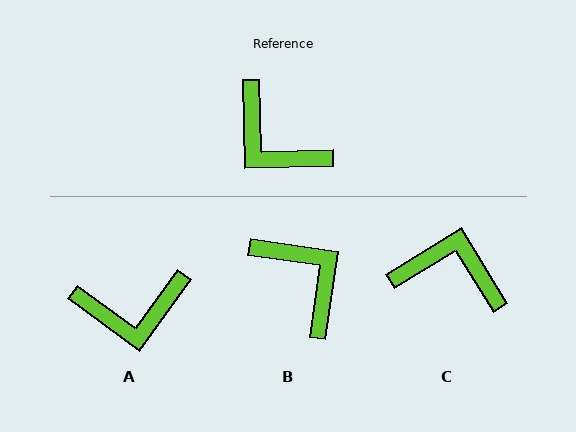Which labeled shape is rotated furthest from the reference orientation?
B, about 171 degrees away.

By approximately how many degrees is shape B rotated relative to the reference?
Approximately 171 degrees counter-clockwise.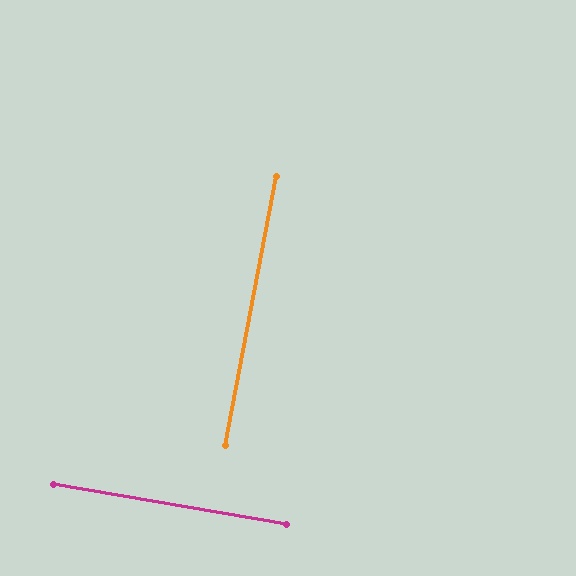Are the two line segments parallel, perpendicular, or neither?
Perpendicular — they meet at approximately 89°.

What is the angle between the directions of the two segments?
Approximately 89 degrees.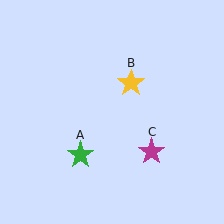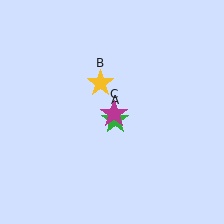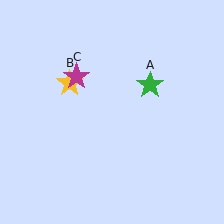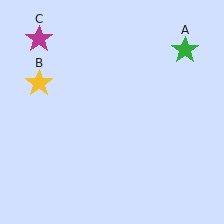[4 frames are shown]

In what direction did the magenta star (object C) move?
The magenta star (object C) moved up and to the left.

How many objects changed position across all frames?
3 objects changed position: green star (object A), yellow star (object B), magenta star (object C).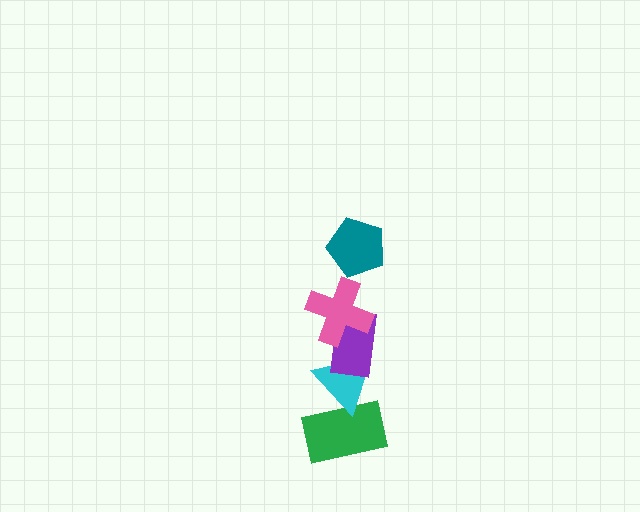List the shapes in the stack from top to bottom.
From top to bottom: the teal pentagon, the pink cross, the purple rectangle, the cyan triangle, the green rectangle.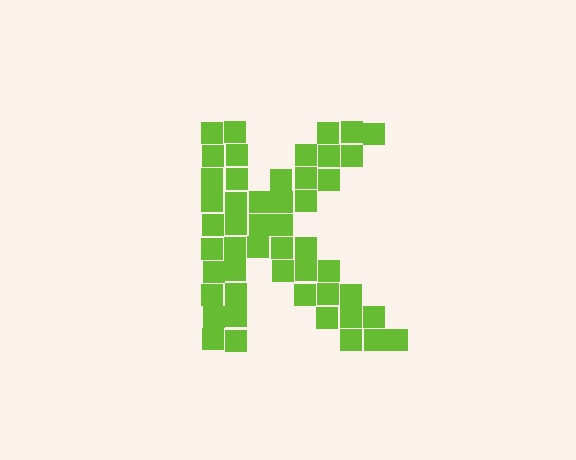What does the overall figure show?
The overall figure shows the letter K.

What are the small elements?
The small elements are squares.